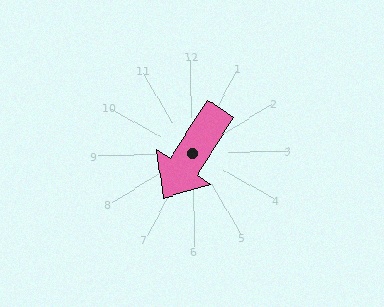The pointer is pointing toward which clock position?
Roughly 7 o'clock.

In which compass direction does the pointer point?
Southwest.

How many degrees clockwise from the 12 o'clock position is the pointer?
Approximately 214 degrees.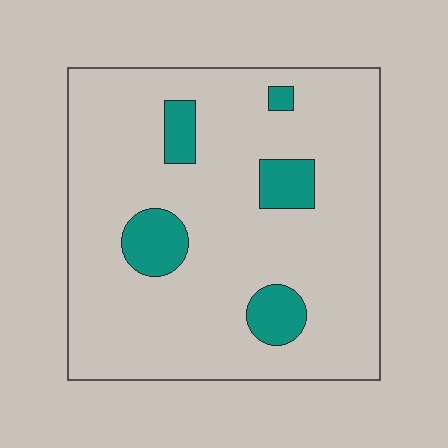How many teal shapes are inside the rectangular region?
5.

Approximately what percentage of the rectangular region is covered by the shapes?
Approximately 10%.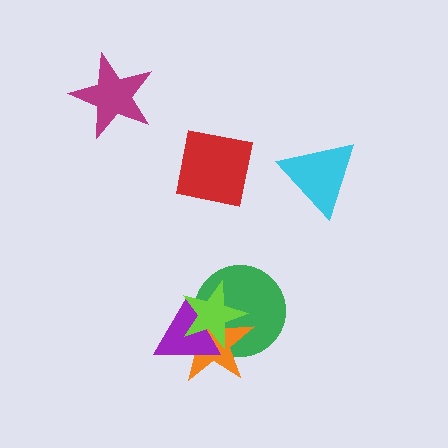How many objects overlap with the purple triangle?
3 objects overlap with the purple triangle.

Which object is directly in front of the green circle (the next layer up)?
The orange star is directly in front of the green circle.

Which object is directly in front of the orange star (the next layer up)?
The purple triangle is directly in front of the orange star.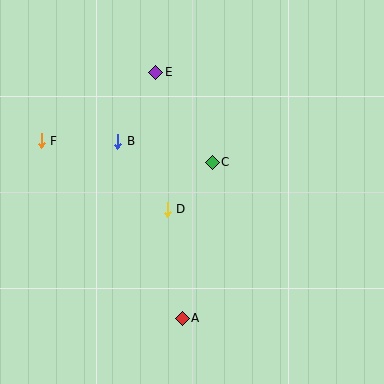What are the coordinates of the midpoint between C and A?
The midpoint between C and A is at (197, 240).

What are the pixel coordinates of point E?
Point E is at (155, 72).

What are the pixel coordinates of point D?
Point D is at (167, 209).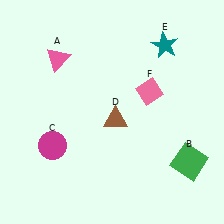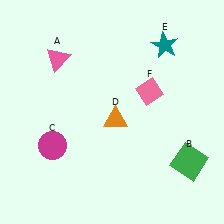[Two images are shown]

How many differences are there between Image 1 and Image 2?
There is 1 difference between the two images.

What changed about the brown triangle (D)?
In Image 1, D is brown. In Image 2, it changed to orange.